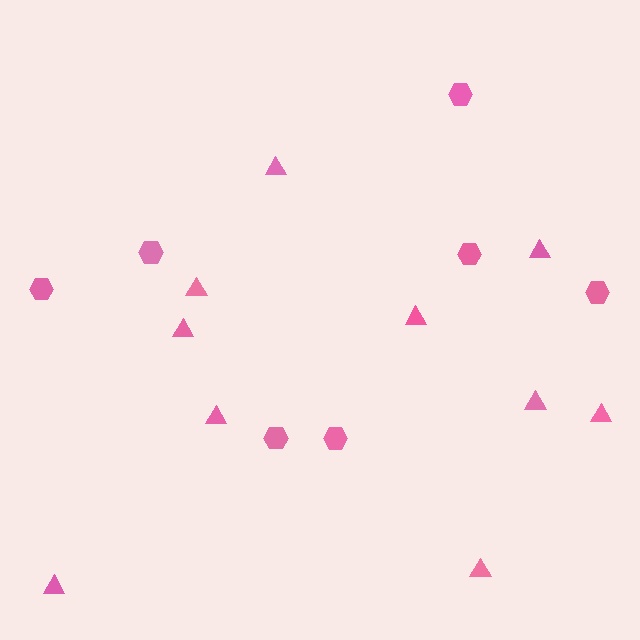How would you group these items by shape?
There are 2 groups: one group of triangles (10) and one group of hexagons (7).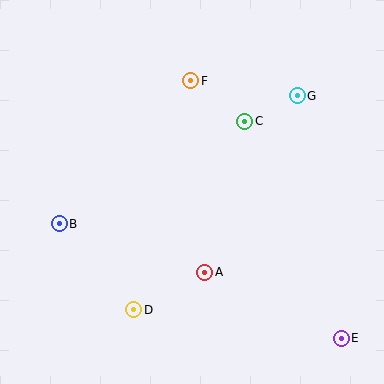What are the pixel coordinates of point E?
Point E is at (341, 338).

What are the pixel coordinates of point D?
Point D is at (134, 310).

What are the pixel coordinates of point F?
Point F is at (191, 81).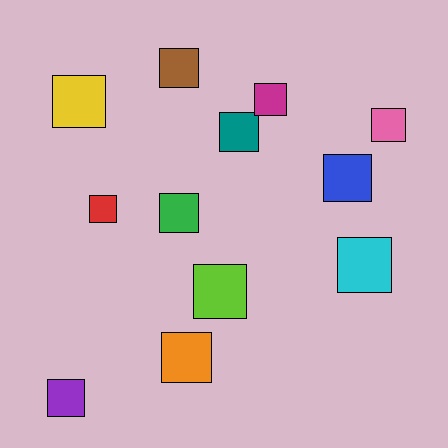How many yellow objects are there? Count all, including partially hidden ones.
There is 1 yellow object.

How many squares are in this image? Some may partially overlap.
There are 12 squares.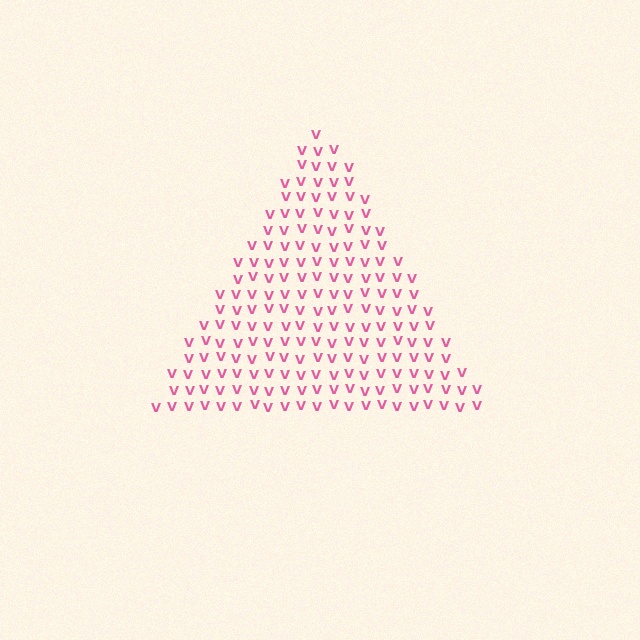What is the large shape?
The large shape is a triangle.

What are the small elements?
The small elements are letter V's.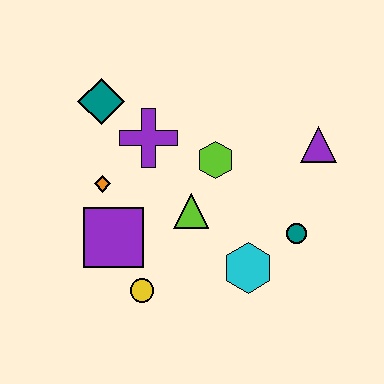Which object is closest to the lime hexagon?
The lime triangle is closest to the lime hexagon.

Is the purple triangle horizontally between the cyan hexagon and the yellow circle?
No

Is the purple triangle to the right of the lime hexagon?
Yes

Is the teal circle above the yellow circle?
Yes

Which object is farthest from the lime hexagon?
The yellow circle is farthest from the lime hexagon.